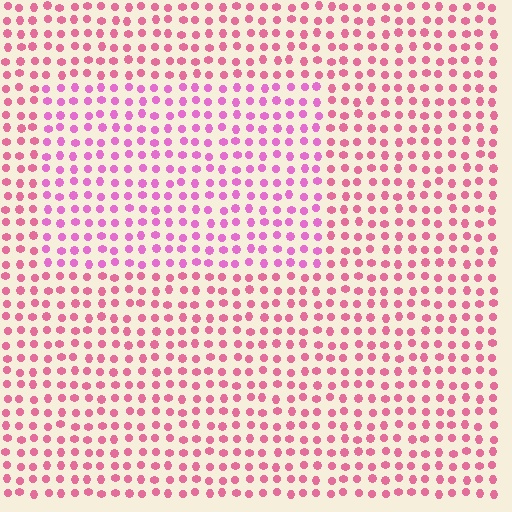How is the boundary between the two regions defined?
The boundary is defined purely by a slight shift in hue (about 27 degrees). Spacing, size, and orientation are identical on both sides.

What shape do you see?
I see a rectangle.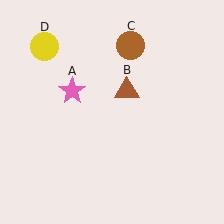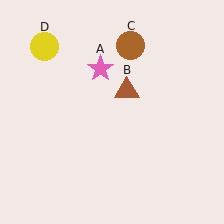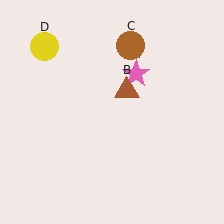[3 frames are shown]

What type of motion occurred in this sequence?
The pink star (object A) rotated clockwise around the center of the scene.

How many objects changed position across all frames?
1 object changed position: pink star (object A).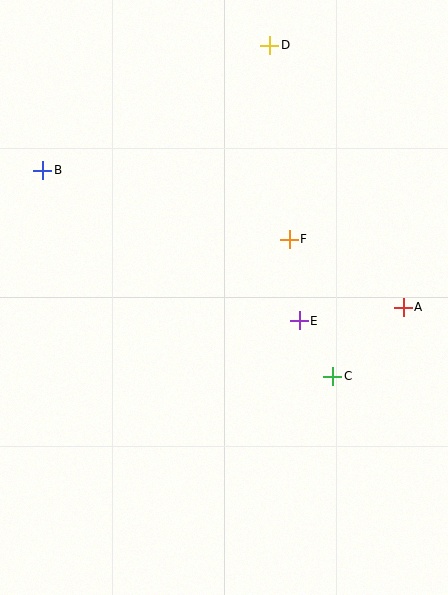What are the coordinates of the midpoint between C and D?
The midpoint between C and D is at (301, 211).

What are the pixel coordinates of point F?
Point F is at (289, 239).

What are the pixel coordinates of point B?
Point B is at (43, 170).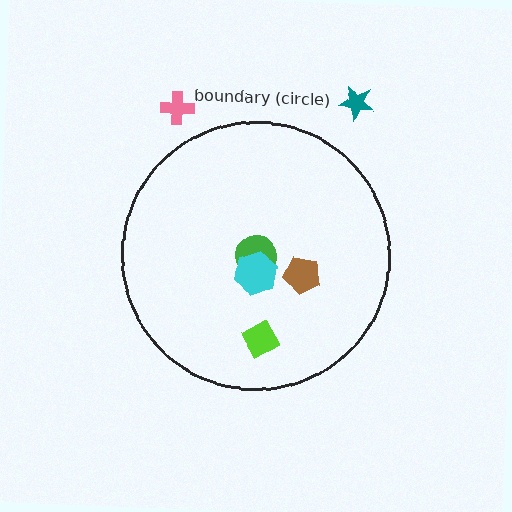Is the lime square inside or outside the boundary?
Inside.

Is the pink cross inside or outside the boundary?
Outside.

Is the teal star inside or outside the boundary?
Outside.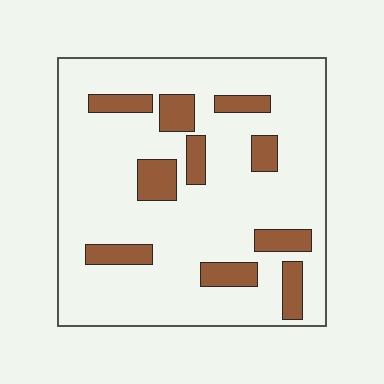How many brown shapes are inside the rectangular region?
10.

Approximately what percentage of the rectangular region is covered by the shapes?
Approximately 20%.